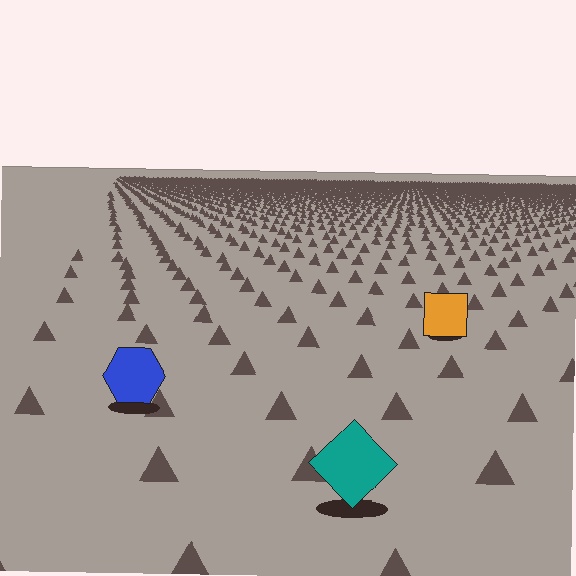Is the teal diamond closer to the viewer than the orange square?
Yes. The teal diamond is closer — you can tell from the texture gradient: the ground texture is coarser near it.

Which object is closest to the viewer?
The teal diamond is closest. The texture marks near it are larger and more spread out.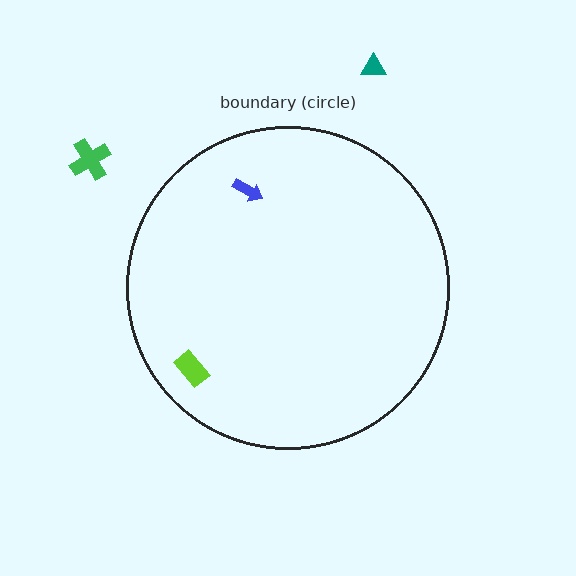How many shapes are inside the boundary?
2 inside, 2 outside.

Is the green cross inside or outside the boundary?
Outside.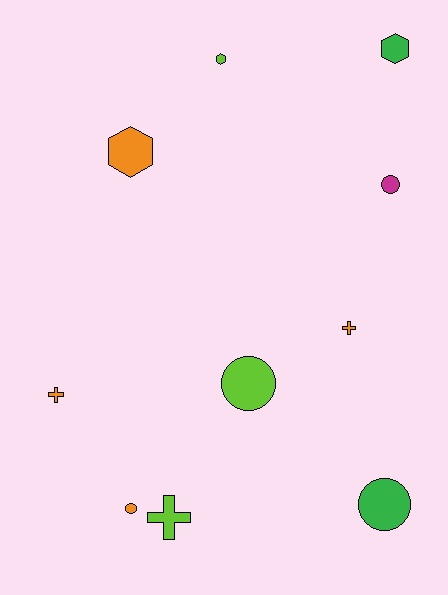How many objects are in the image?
There are 10 objects.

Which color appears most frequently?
Orange, with 4 objects.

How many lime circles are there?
There is 1 lime circle.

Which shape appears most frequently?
Circle, with 4 objects.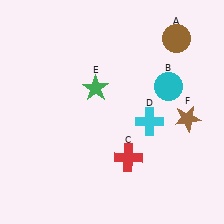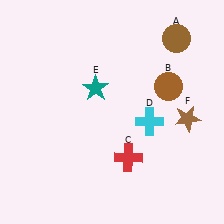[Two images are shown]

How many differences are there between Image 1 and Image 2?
There are 2 differences between the two images.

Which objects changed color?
B changed from cyan to brown. E changed from green to teal.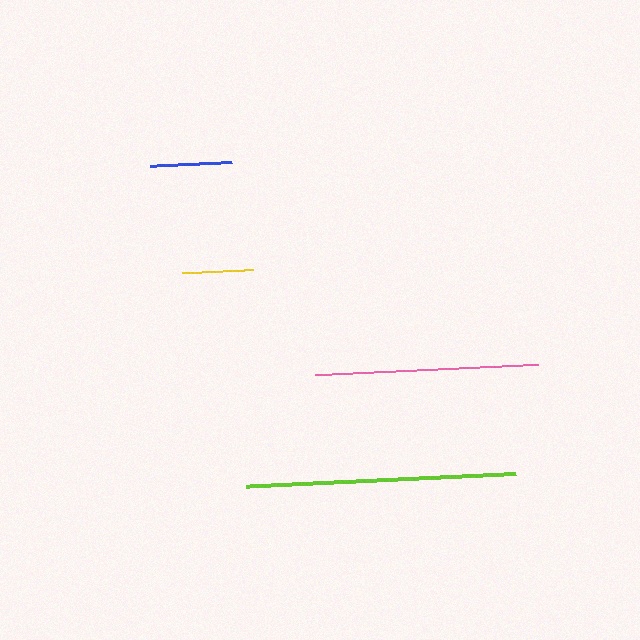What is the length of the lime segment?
The lime segment is approximately 270 pixels long.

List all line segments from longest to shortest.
From longest to shortest: lime, pink, blue, yellow.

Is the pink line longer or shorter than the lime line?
The lime line is longer than the pink line.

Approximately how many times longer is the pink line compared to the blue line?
The pink line is approximately 2.7 times the length of the blue line.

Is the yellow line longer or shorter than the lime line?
The lime line is longer than the yellow line.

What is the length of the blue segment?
The blue segment is approximately 83 pixels long.